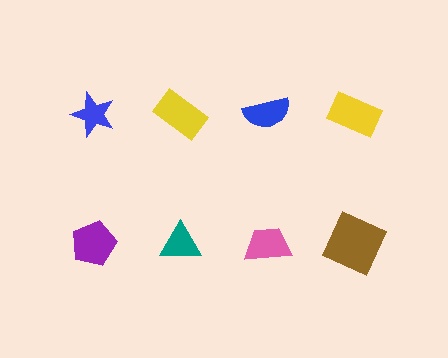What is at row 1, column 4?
A yellow rectangle.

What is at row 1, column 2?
A yellow rectangle.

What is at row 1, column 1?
A blue star.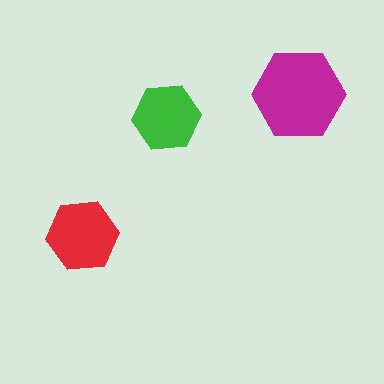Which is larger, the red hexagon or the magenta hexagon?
The magenta one.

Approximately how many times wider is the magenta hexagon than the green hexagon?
About 1.5 times wider.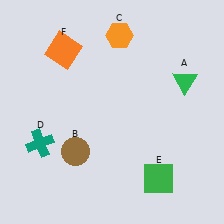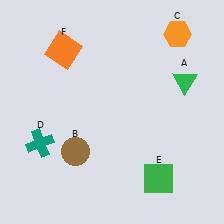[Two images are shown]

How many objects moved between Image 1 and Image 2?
1 object moved between the two images.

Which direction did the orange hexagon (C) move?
The orange hexagon (C) moved right.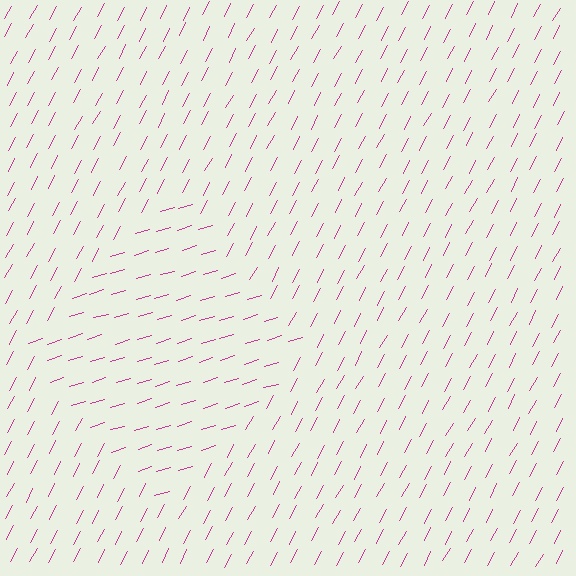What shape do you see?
I see a diamond.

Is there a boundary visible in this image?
Yes, there is a texture boundary formed by a change in line orientation.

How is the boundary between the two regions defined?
The boundary is defined purely by a change in line orientation (approximately 45 degrees difference). All lines are the same color and thickness.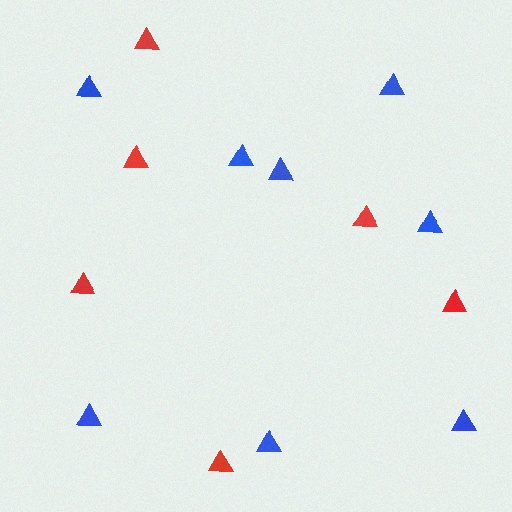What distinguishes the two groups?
There are 2 groups: one group of red triangles (6) and one group of blue triangles (8).